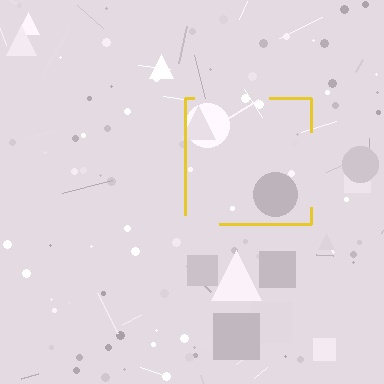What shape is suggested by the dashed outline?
The dashed outline suggests a square.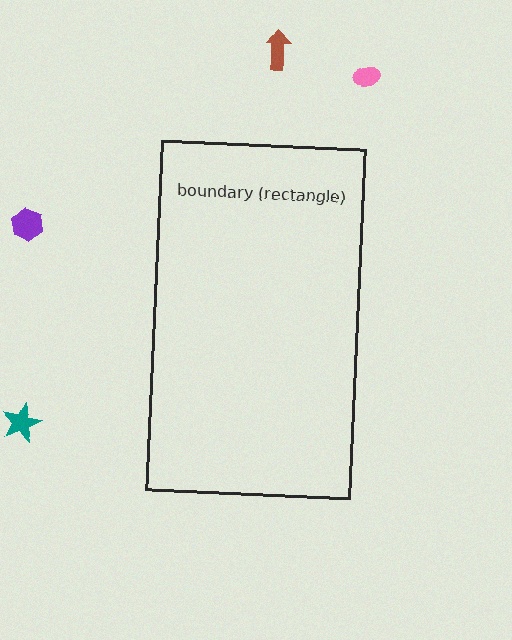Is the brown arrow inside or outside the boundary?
Outside.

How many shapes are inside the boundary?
0 inside, 4 outside.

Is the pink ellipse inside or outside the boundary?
Outside.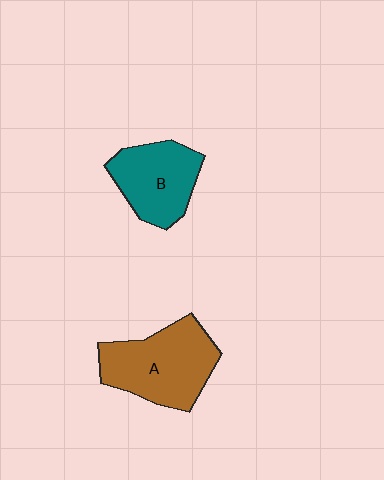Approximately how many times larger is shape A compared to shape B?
Approximately 1.3 times.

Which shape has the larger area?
Shape A (brown).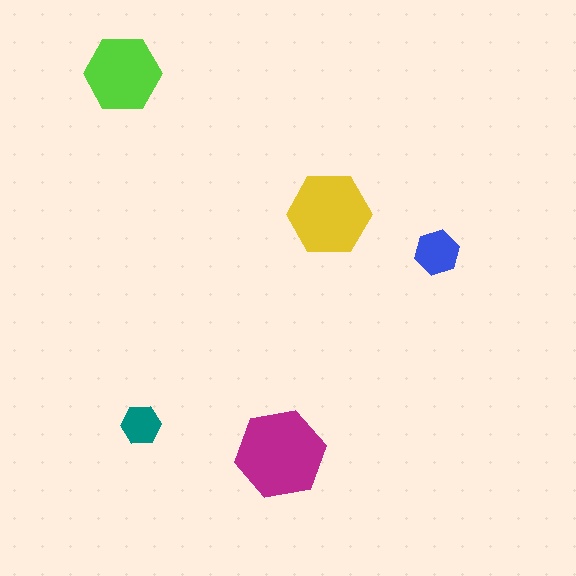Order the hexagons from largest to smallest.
the magenta one, the yellow one, the lime one, the blue one, the teal one.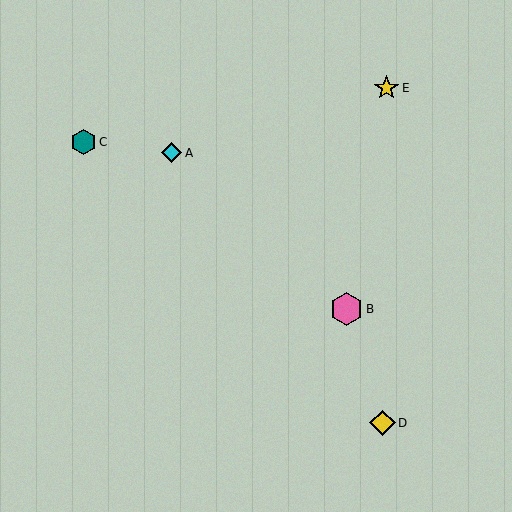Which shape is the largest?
The pink hexagon (labeled B) is the largest.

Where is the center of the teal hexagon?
The center of the teal hexagon is at (83, 142).